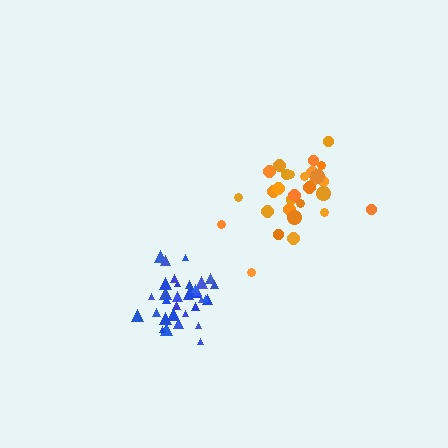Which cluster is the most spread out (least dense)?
Orange.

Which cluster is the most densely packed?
Blue.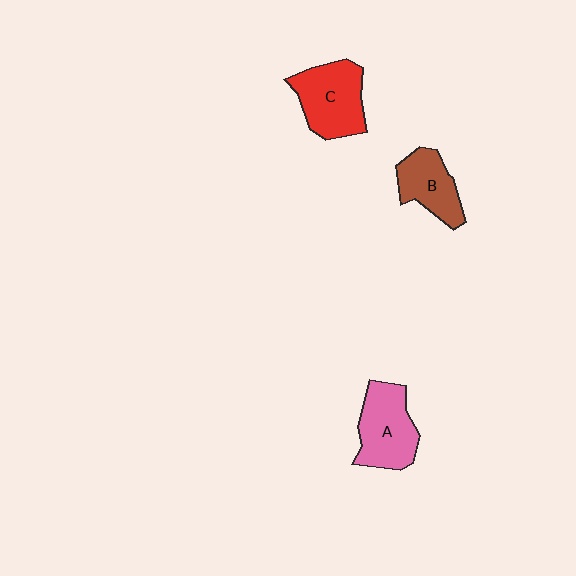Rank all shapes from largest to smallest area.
From largest to smallest: C (red), A (pink), B (brown).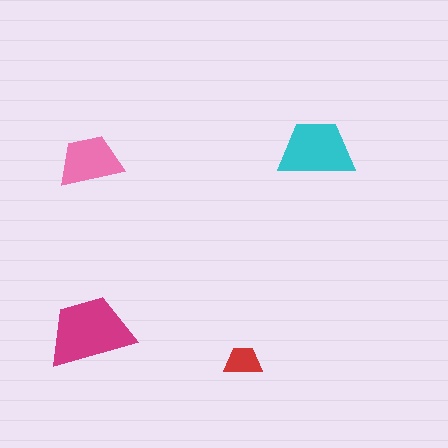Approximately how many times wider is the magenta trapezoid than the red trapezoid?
About 2.5 times wider.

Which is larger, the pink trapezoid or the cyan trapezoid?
The cyan one.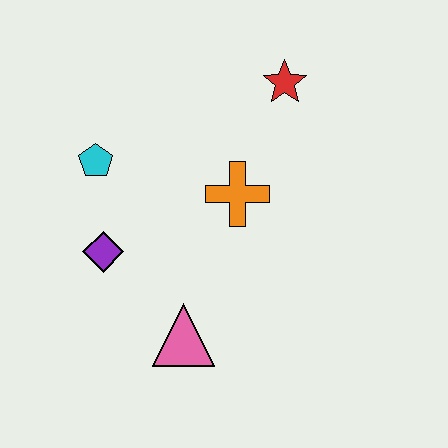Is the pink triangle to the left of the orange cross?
Yes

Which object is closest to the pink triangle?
The purple diamond is closest to the pink triangle.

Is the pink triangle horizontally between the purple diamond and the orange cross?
Yes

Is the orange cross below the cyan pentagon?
Yes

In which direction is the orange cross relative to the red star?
The orange cross is below the red star.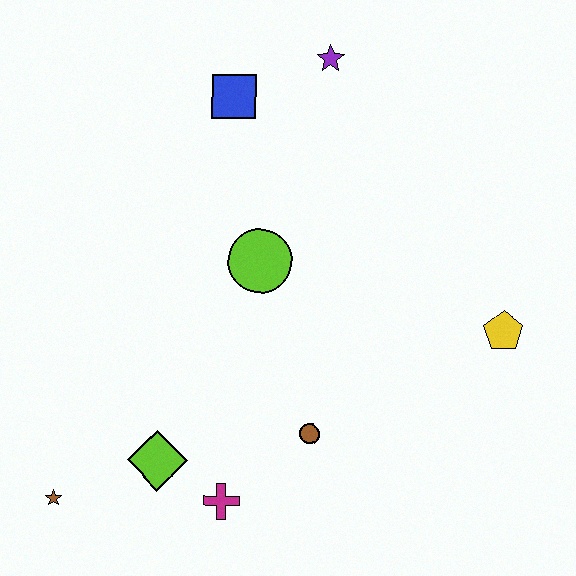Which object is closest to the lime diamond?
The magenta cross is closest to the lime diamond.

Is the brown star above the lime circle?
No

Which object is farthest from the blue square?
The brown star is farthest from the blue square.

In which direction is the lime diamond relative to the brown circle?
The lime diamond is to the left of the brown circle.